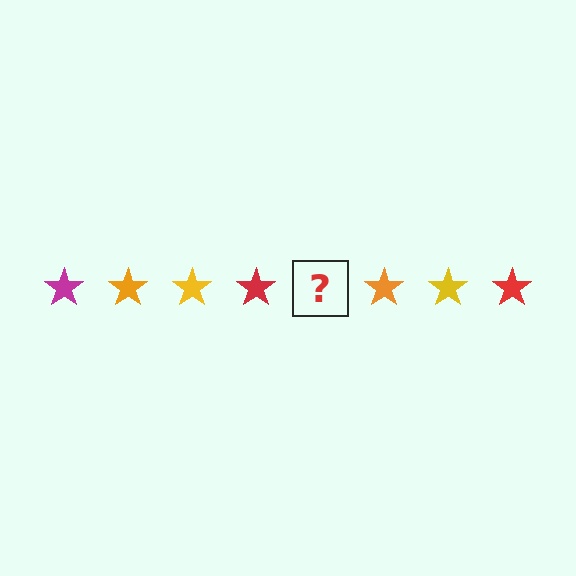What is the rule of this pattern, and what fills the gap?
The rule is that the pattern cycles through magenta, orange, yellow, red stars. The gap should be filled with a magenta star.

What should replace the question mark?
The question mark should be replaced with a magenta star.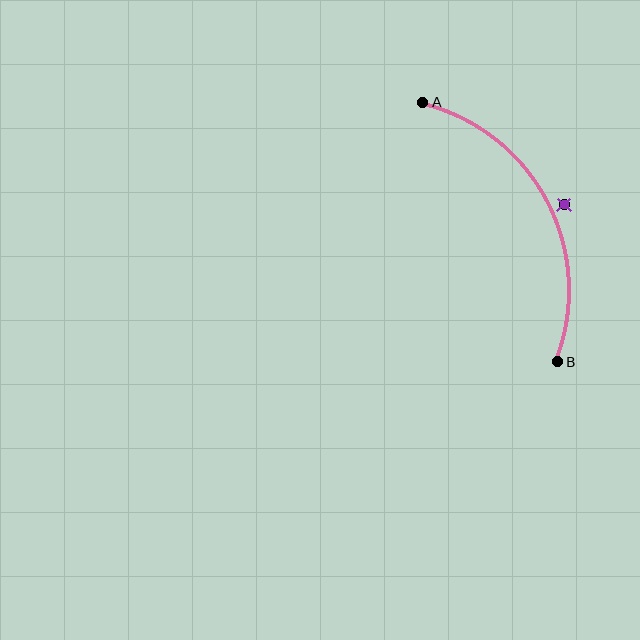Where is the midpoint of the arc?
The arc midpoint is the point on the curve farthest from the straight line joining A and B. It sits to the right of that line.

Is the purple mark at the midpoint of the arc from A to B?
No — the purple mark does not lie on the arc at all. It sits slightly outside the curve.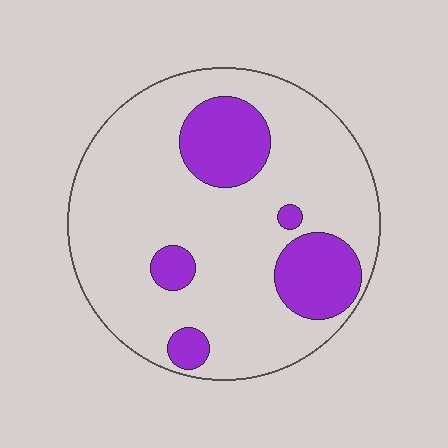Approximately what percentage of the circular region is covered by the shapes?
Approximately 20%.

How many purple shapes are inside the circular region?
5.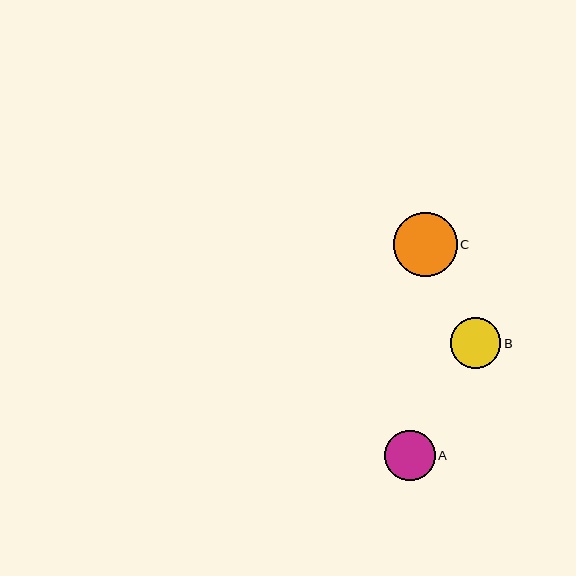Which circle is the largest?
Circle C is the largest with a size of approximately 64 pixels.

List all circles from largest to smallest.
From largest to smallest: C, A, B.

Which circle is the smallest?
Circle B is the smallest with a size of approximately 50 pixels.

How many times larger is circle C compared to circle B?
Circle C is approximately 1.3 times the size of circle B.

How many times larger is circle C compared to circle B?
Circle C is approximately 1.3 times the size of circle B.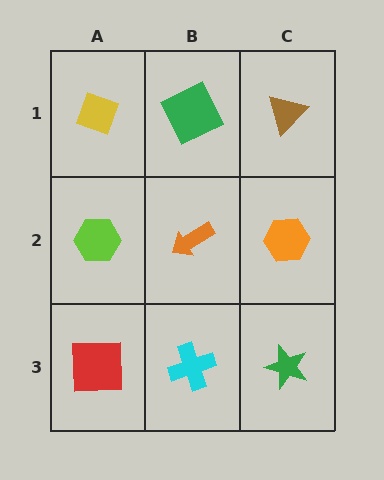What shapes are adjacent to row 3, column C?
An orange hexagon (row 2, column C), a cyan cross (row 3, column B).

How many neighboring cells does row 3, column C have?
2.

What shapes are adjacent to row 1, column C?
An orange hexagon (row 2, column C), a green square (row 1, column B).